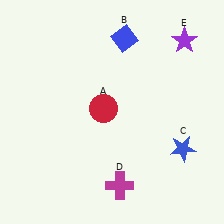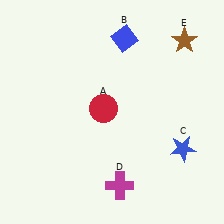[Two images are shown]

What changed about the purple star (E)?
In Image 1, E is purple. In Image 2, it changed to brown.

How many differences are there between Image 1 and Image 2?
There is 1 difference between the two images.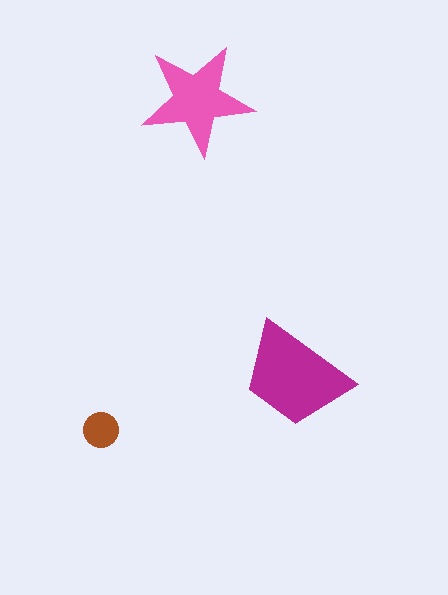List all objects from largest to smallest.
The magenta trapezoid, the pink star, the brown circle.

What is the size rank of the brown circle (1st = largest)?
3rd.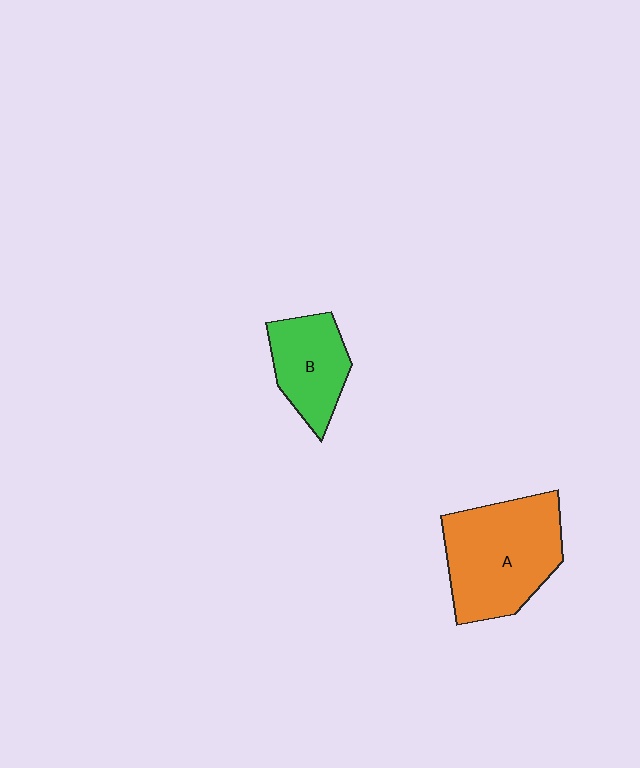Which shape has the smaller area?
Shape B (green).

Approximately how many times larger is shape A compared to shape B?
Approximately 1.7 times.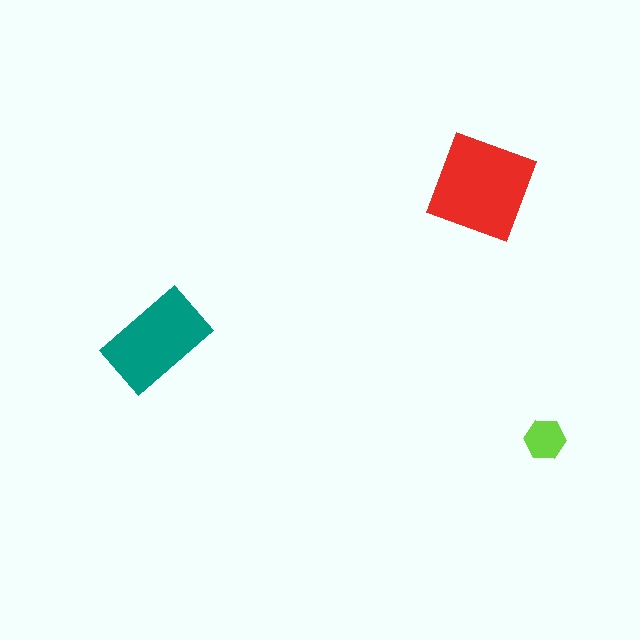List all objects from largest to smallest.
The red diamond, the teal rectangle, the lime hexagon.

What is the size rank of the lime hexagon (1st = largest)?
3rd.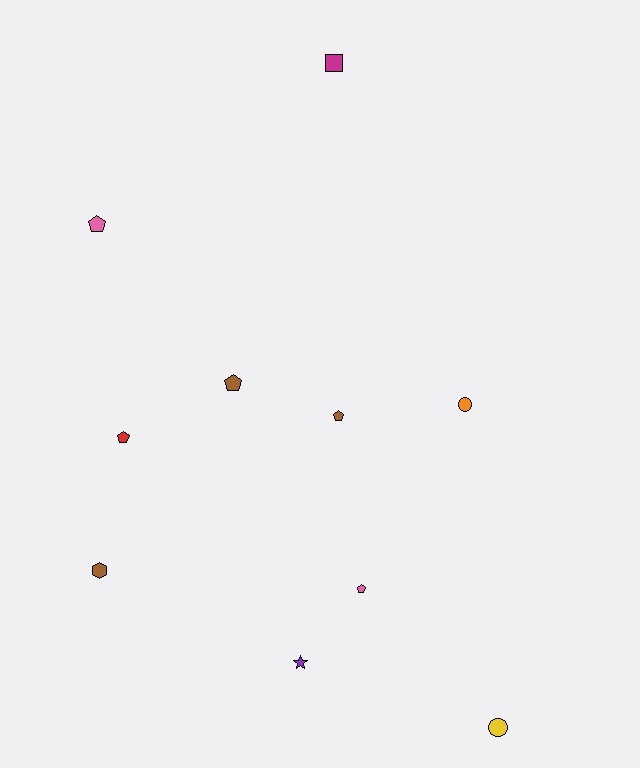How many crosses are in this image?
There are no crosses.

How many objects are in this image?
There are 10 objects.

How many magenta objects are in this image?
There is 1 magenta object.